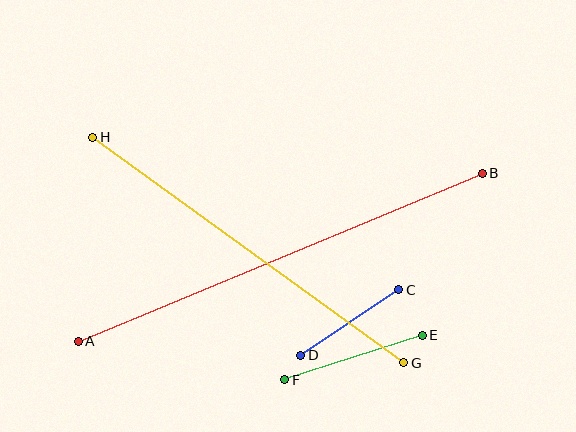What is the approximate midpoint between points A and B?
The midpoint is at approximately (280, 257) pixels.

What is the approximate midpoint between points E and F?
The midpoint is at approximately (354, 358) pixels.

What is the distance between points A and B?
The distance is approximately 437 pixels.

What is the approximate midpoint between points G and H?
The midpoint is at approximately (248, 250) pixels.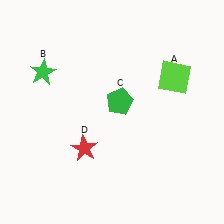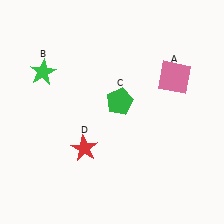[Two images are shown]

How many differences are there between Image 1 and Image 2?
There is 1 difference between the two images.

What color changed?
The square (A) changed from lime in Image 1 to pink in Image 2.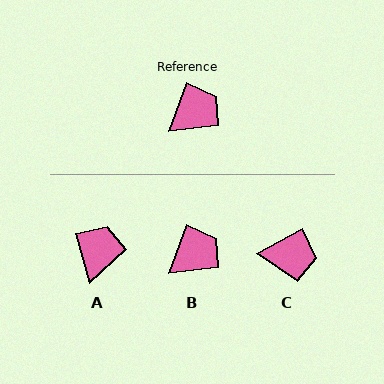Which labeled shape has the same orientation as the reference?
B.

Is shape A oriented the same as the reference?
No, it is off by about 36 degrees.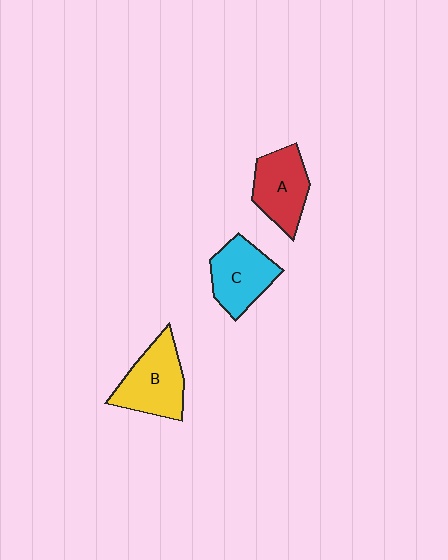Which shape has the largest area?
Shape B (yellow).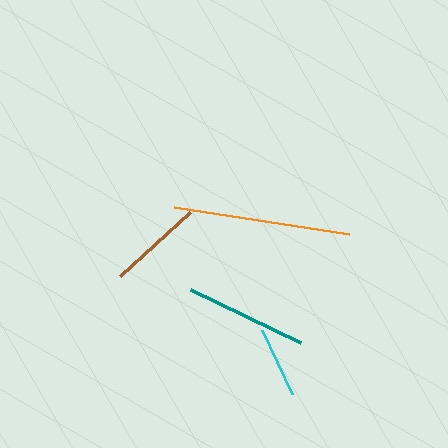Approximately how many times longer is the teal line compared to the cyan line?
The teal line is approximately 1.7 times the length of the cyan line.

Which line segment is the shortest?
The cyan line is the shortest at approximately 70 pixels.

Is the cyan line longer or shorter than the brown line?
The brown line is longer than the cyan line.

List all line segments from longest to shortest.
From longest to shortest: orange, teal, brown, cyan.